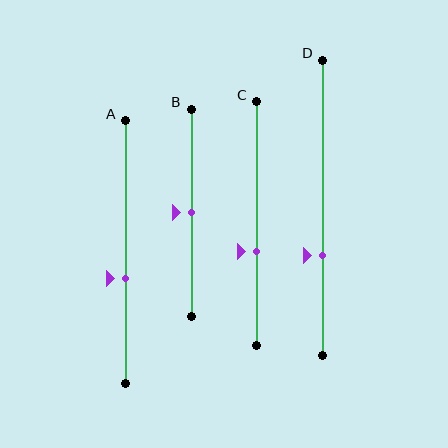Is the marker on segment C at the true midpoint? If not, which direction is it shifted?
No, the marker on segment C is shifted downward by about 11% of the segment length.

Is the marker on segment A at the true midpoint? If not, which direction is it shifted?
No, the marker on segment A is shifted downward by about 10% of the segment length.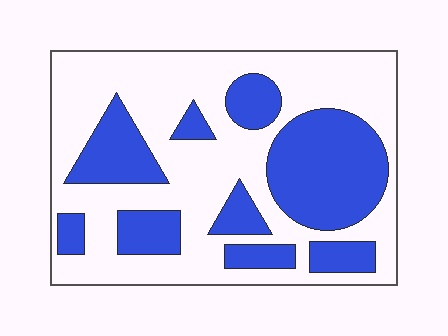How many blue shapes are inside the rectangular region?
9.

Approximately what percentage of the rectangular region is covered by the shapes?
Approximately 35%.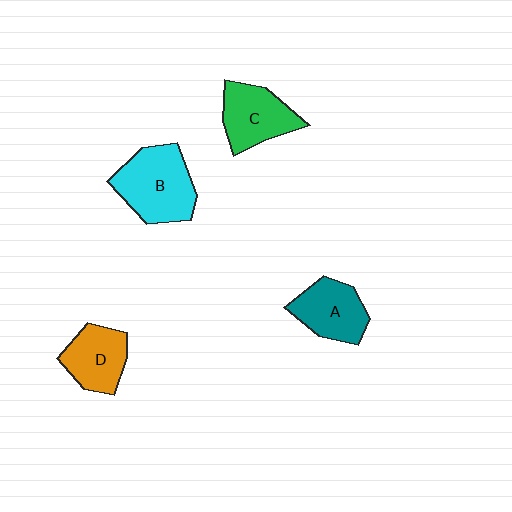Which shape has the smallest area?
Shape D (orange).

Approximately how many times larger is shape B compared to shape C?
Approximately 1.3 times.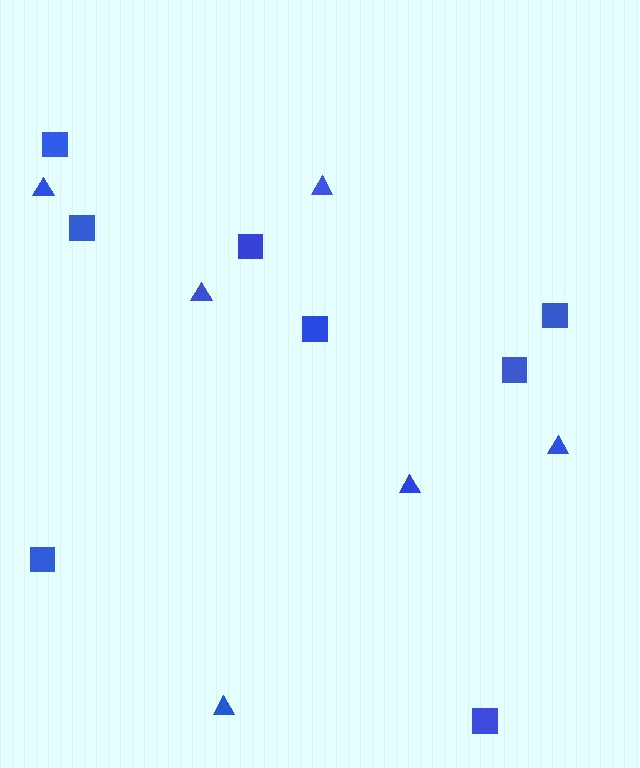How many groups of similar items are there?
There are 2 groups: one group of triangles (6) and one group of squares (8).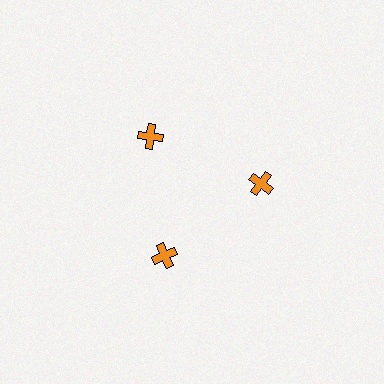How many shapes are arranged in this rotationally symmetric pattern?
There are 3 shapes, arranged in 3 groups of 1.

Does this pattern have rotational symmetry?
Yes, this pattern has 3-fold rotational symmetry. It looks the same after rotating 120 degrees around the center.